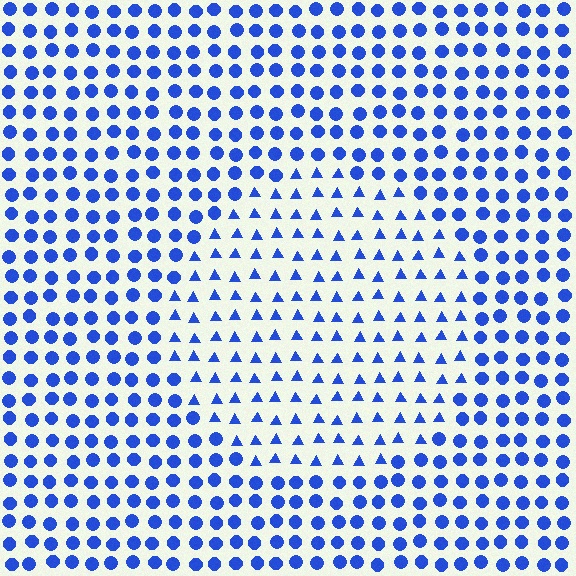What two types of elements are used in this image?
The image uses triangles inside the circle region and circles outside it.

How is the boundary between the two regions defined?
The boundary is defined by a change in element shape: triangles inside vs. circles outside. All elements share the same color and spacing.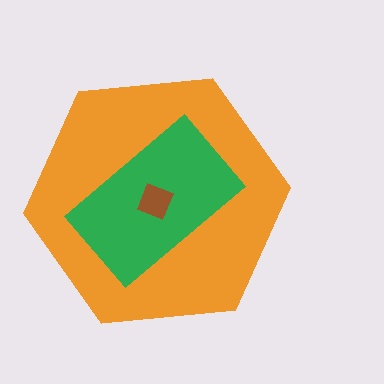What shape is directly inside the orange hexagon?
The green rectangle.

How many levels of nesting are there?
3.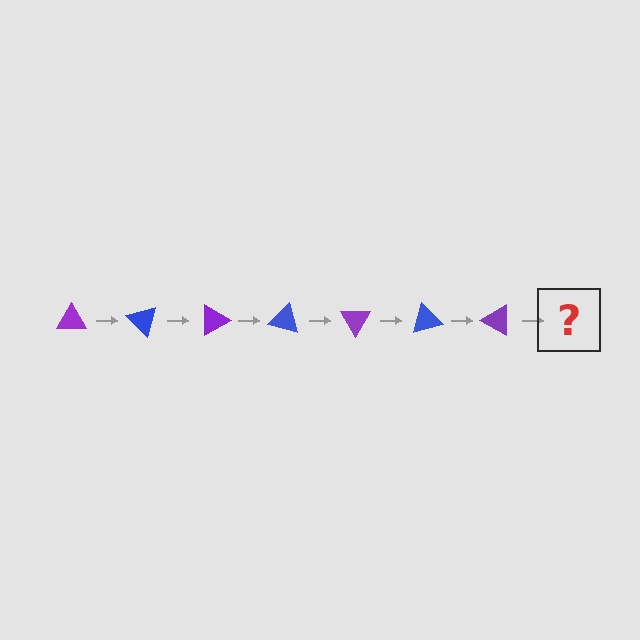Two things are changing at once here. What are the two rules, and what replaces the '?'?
The two rules are that it rotates 45 degrees each step and the color cycles through purple and blue. The '?' should be a blue triangle, rotated 315 degrees from the start.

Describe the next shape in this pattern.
It should be a blue triangle, rotated 315 degrees from the start.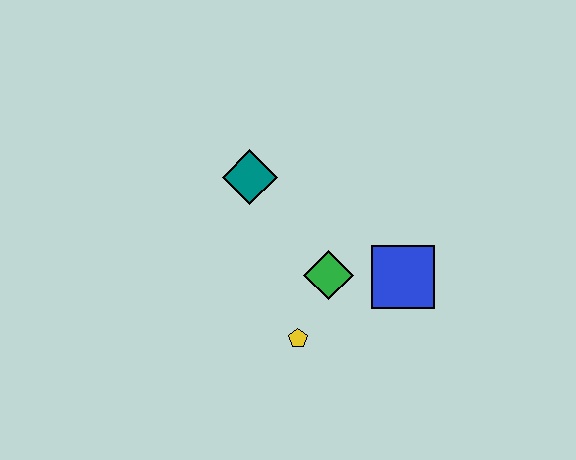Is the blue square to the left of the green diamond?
No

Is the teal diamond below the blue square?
No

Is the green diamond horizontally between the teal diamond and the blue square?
Yes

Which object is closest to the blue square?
The green diamond is closest to the blue square.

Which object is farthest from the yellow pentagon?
The teal diamond is farthest from the yellow pentagon.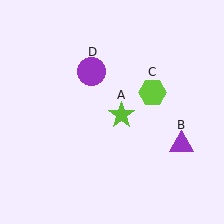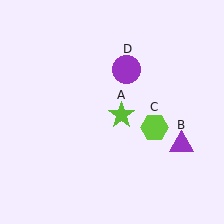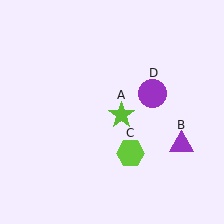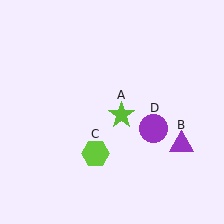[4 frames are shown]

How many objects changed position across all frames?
2 objects changed position: lime hexagon (object C), purple circle (object D).